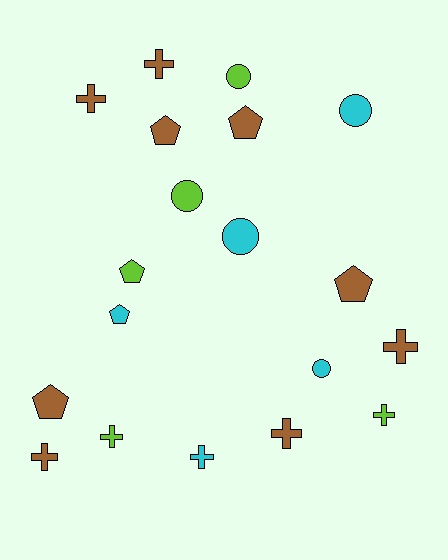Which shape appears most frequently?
Cross, with 8 objects.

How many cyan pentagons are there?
There is 1 cyan pentagon.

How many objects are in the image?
There are 19 objects.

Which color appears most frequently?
Brown, with 9 objects.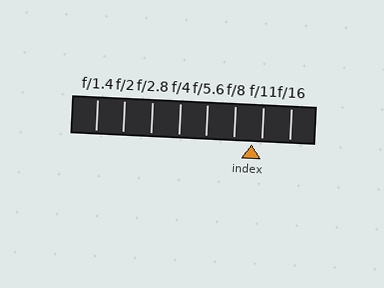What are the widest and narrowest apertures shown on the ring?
The widest aperture shown is f/1.4 and the narrowest is f/16.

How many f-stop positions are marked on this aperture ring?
There are 8 f-stop positions marked.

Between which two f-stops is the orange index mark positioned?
The index mark is between f/8 and f/11.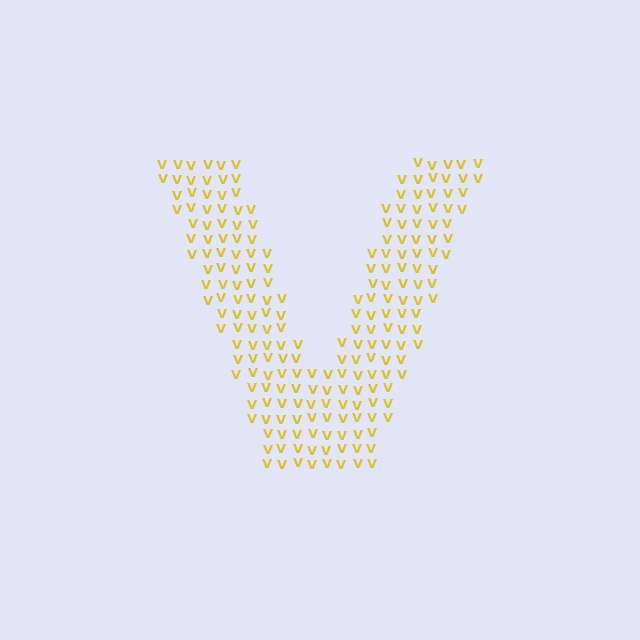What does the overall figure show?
The overall figure shows the letter V.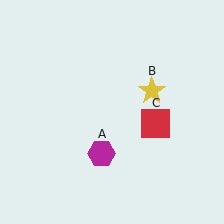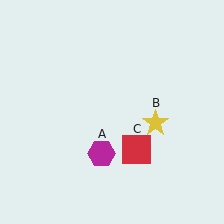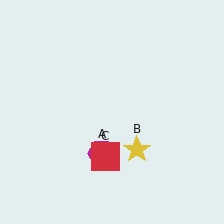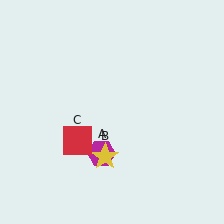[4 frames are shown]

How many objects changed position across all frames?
2 objects changed position: yellow star (object B), red square (object C).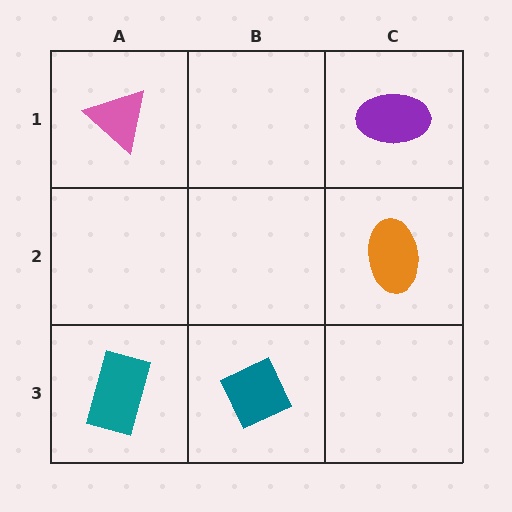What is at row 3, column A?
A teal rectangle.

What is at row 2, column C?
An orange ellipse.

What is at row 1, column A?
A pink triangle.